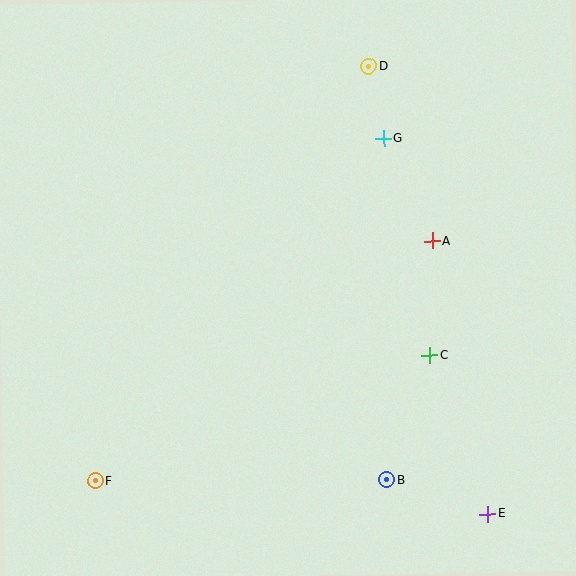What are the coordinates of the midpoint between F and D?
The midpoint between F and D is at (232, 274).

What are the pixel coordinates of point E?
Point E is at (487, 514).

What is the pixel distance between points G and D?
The distance between G and D is 74 pixels.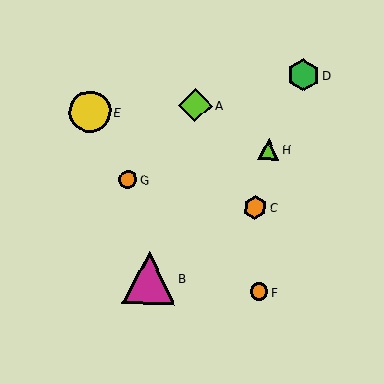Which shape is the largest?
The magenta triangle (labeled B) is the largest.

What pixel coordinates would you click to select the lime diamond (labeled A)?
Click at (195, 105) to select the lime diamond A.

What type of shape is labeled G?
Shape G is an orange circle.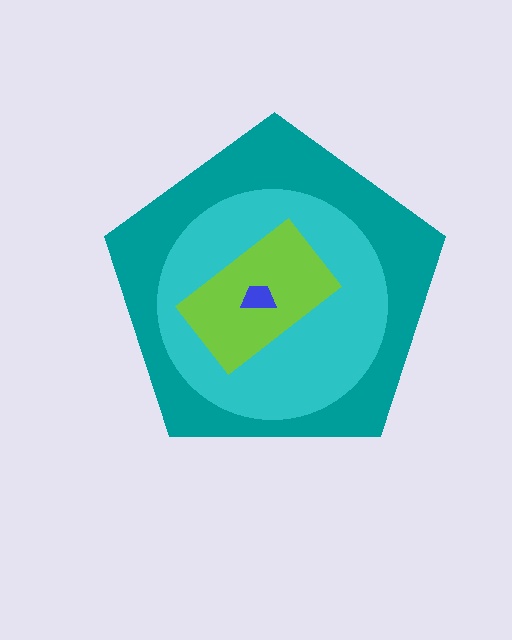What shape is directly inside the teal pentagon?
The cyan circle.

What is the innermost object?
The blue trapezoid.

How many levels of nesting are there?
4.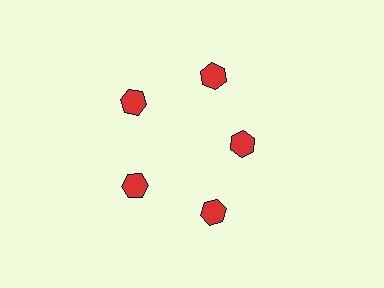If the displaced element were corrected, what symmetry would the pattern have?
It would have 5-fold rotational symmetry — the pattern would map onto itself every 72 degrees.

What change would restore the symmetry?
The symmetry would be restored by moving it outward, back onto the ring so that all 5 hexagons sit at equal angles and equal distance from the center.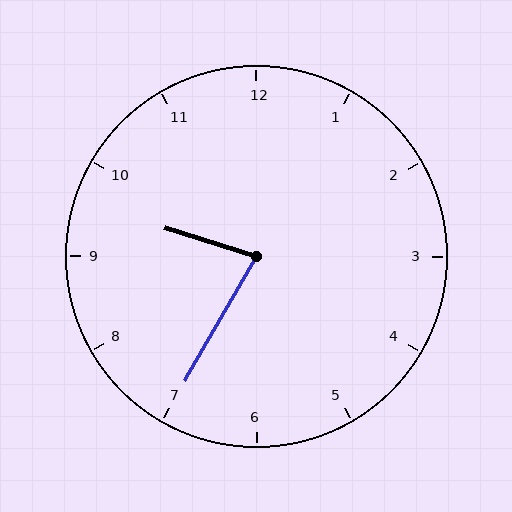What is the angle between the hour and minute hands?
Approximately 78 degrees.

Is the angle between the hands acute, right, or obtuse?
It is acute.